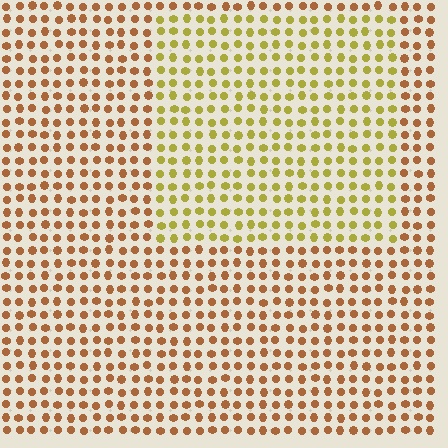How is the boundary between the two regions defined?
The boundary is defined purely by a slight shift in hue (about 37 degrees). Spacing, size, and orientation are identical on both sides.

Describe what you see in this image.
The image is filled with small brown elements in a uniform arrangement. A rectangle-shaped region is visible where the elements are tinted to a slightly different hue, forming a subtle color boundary.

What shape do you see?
I see a rectangle.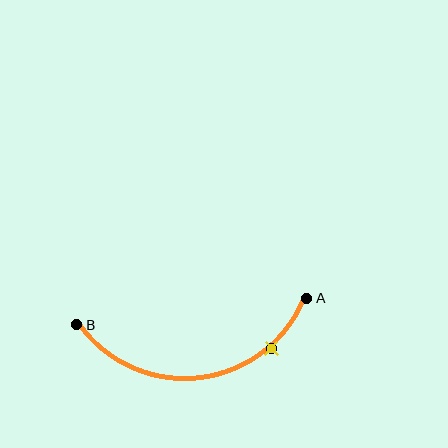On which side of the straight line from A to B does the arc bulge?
The arc bulges below the straight line connecting A and B.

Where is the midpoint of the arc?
The arc midpoint is the point on the curve farthest from the straight line joining A and B. It sits below that line.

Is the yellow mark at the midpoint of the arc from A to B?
No. The yellow mark lies on the arc but is closer to endpoint A. The arc midpoint would be at the point on the curve equidistant along the arc from both A and B.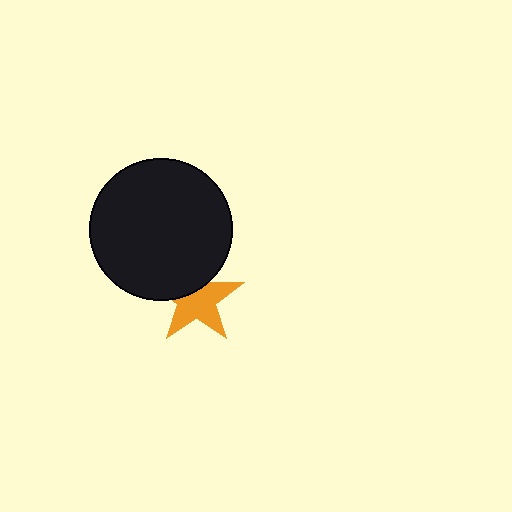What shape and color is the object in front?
The object in front is a black circle.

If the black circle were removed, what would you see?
You would see the complete orange star.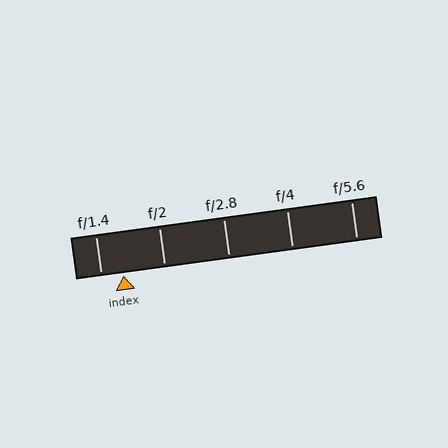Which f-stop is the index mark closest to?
The index mark is closest to f/1.4.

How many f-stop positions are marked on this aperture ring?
There are 5 f-stop positions marked.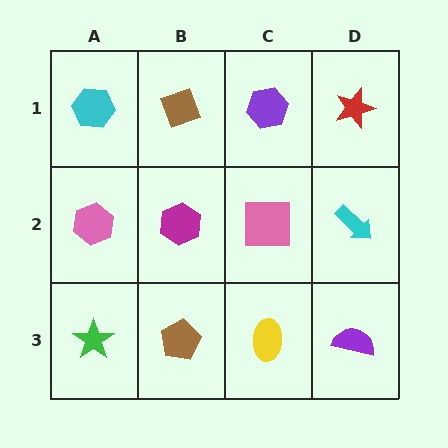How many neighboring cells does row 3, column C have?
3.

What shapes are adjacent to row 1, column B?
A magenta hexagon (row 2, column B), a cyan hexagon (row 1, column A), a purple hexagon (row 1, column C).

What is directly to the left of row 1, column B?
A cyan hexagon.